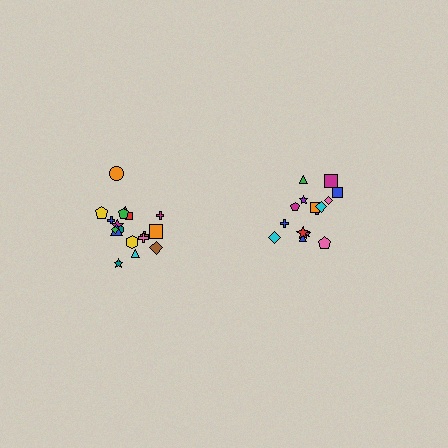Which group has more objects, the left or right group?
The left group.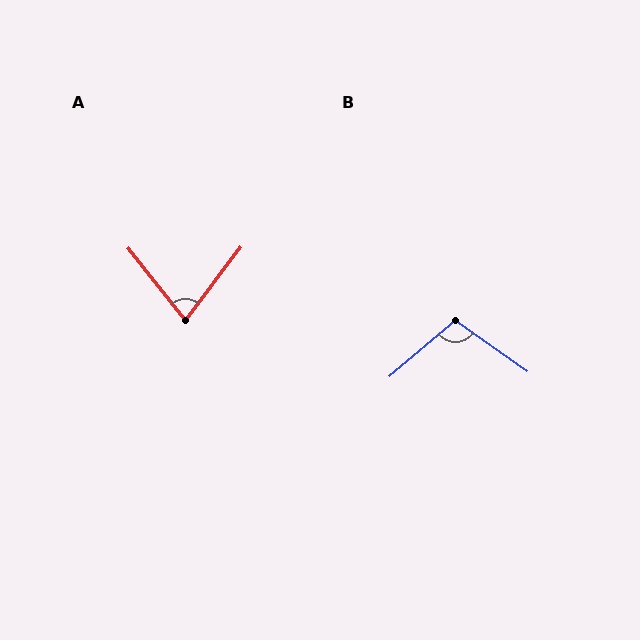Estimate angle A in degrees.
Approximately 76 degrees.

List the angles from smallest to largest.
A (76°), B (104°).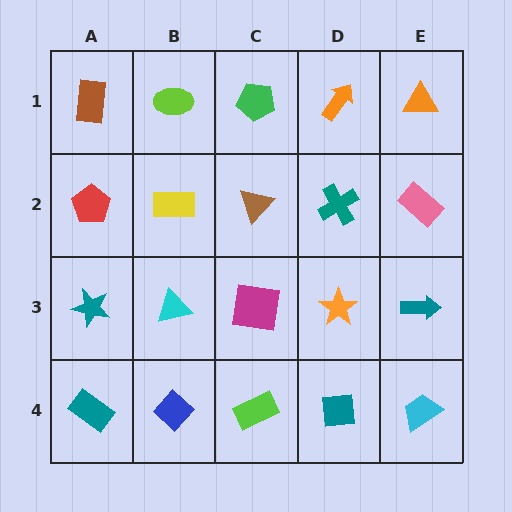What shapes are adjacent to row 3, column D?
A teal cross (row 2, column D), a teal square (row 4, column D), a magenta square (row 3, column C), a teal arrow (row 3, column E).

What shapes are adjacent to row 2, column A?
A brown rectangle (row 1, column A), a teal star (row 3, column A), a yellow rectangle (row 2, column B).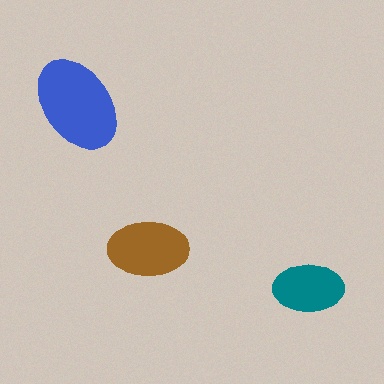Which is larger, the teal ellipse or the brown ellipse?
The brown one.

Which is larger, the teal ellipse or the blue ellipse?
The blue one.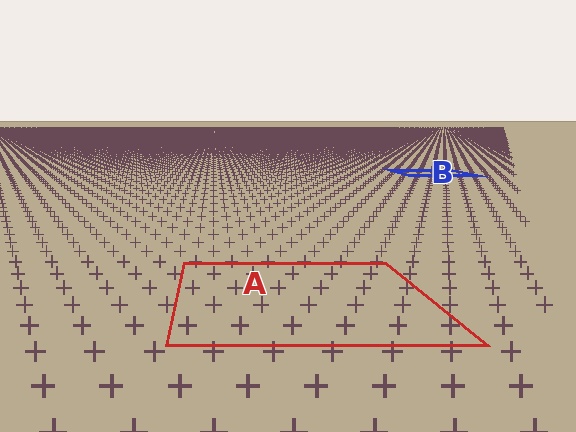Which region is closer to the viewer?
Region A is closer. The texture elements there are larger and more spread out.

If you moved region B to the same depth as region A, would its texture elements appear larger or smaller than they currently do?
They would appear larger. At a closer depth, the same texture elements are projected at a bigger on-screen size.